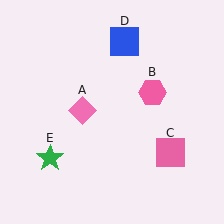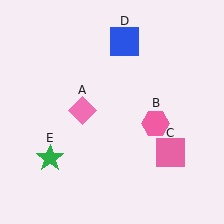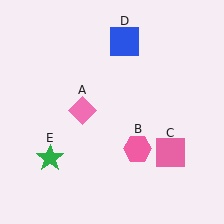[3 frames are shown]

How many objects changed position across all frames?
1 object changed position: pink hexagon (object B).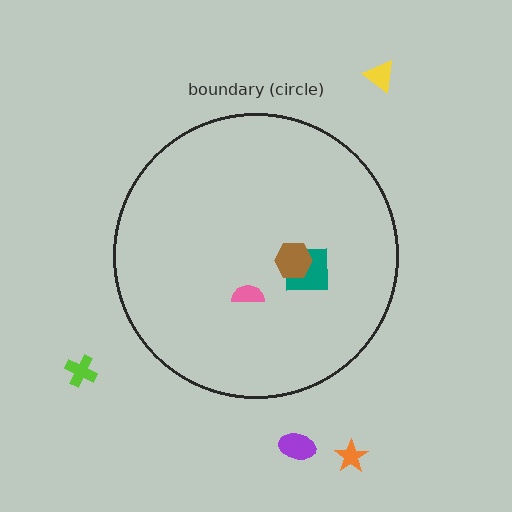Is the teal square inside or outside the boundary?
Inside.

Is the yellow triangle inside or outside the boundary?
Outside.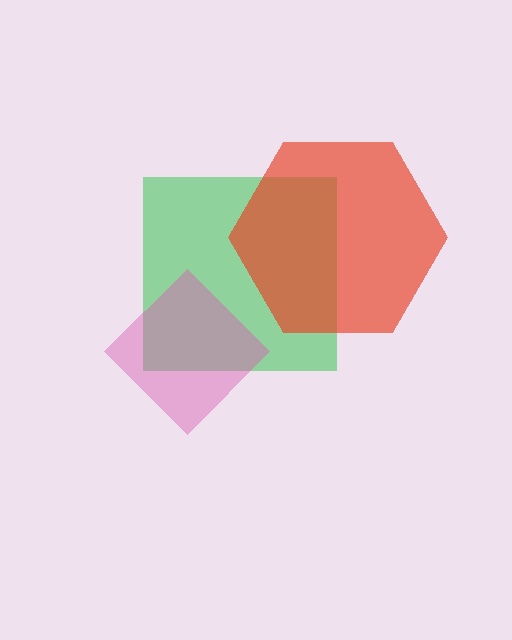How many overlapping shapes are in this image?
There are 3 overlapping shapes in the image.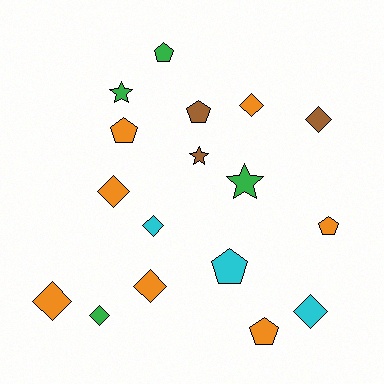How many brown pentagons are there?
There is 1 brown pentagon.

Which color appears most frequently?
Orange, with 7 objects.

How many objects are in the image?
There are 17 objects.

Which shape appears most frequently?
Diamond, with 8 objects.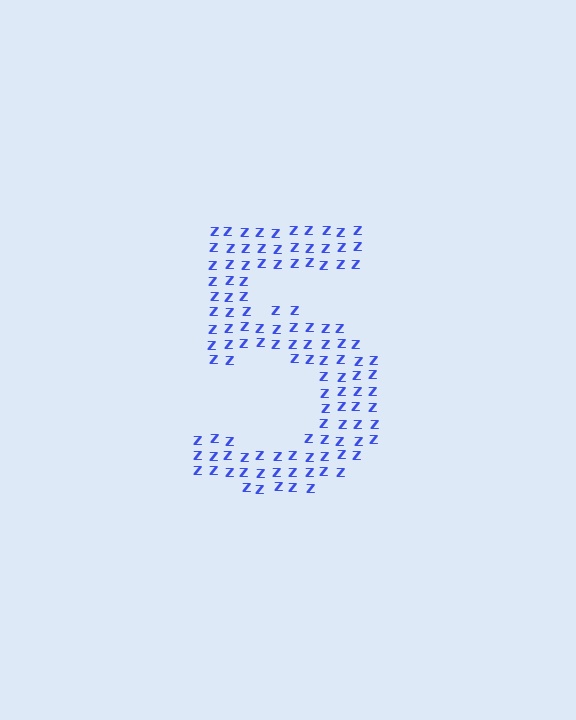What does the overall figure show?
The overall figure shows the digit 5.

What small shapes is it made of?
It is made of small letter Z's.